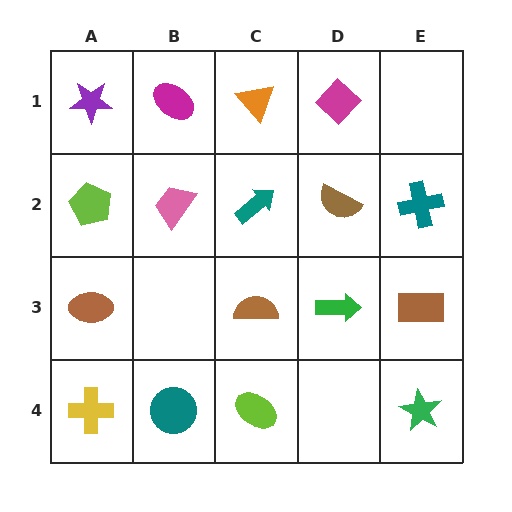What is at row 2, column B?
A pink trapezoid.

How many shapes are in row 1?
4 shapes.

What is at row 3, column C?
A brown semicircle.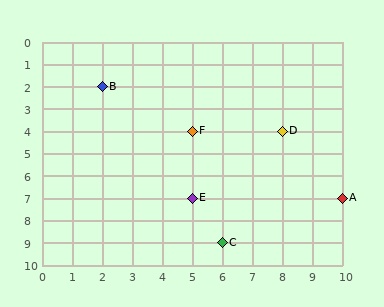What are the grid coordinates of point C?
Point C is at grid coordinates (6, 9).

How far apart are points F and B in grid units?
Points F and B are 3 columns and 2 rows apart (about 3.6 grid units diagonally).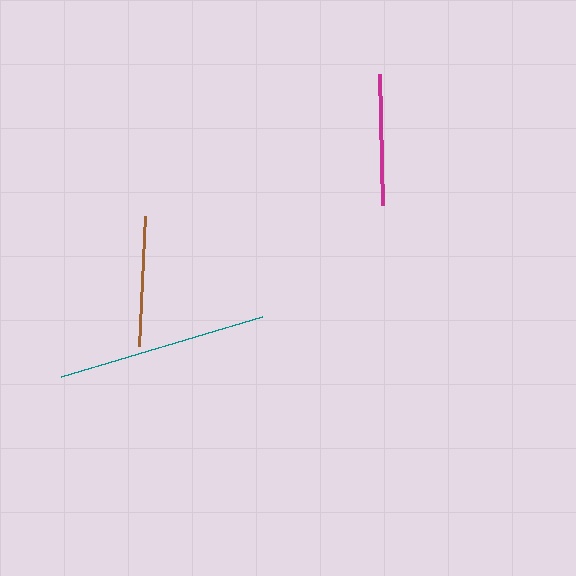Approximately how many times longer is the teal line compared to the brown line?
The teal line is approximately 1.6 times the length of the brown line.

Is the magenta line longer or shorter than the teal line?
The teal line is longer than the magenta line.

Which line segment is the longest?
The teal line is the longest at approximately 210 pixels.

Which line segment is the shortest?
The brown line is the shortest at approximately 130 pixels.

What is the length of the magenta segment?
The magenta segment is approximately 131 pixels long.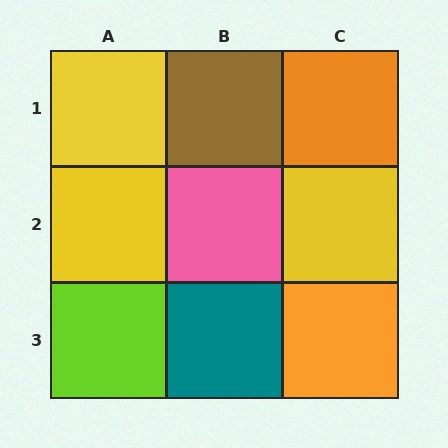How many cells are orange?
2 cells are orange.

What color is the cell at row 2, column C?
Yellow.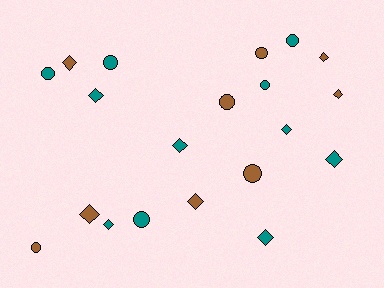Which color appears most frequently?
Teal, with 11 objects.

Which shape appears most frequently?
Diamond, with 11 objects.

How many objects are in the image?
There are 20 objects.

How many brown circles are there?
There are 4 brown circles.